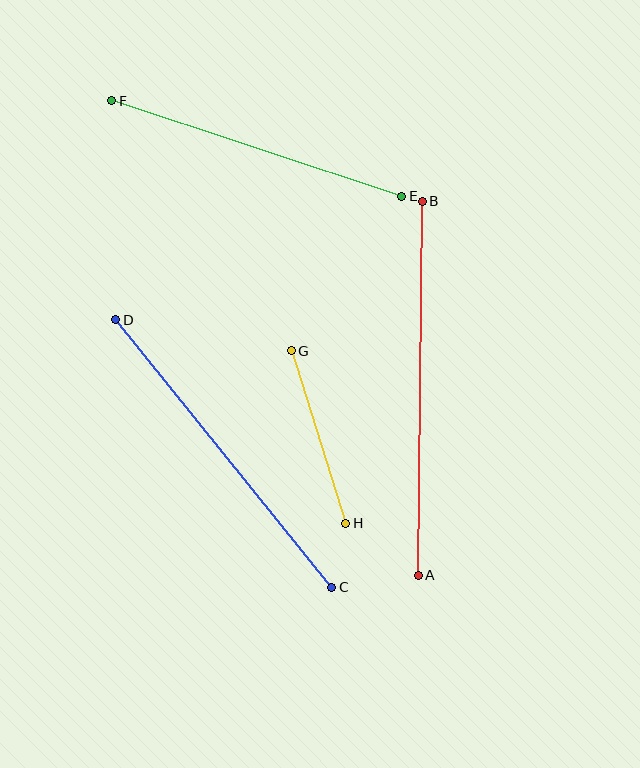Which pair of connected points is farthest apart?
Points A and B are farthest apart.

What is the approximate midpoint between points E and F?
The midpoint is at approximately (257, 149) pixels.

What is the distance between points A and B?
The distance is approximately 374 pixels.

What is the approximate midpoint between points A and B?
The midpoint is at approximately (420, 388) pixels.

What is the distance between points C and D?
The distance is approximately 344 pixels.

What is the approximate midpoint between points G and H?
The midpoint is at approximately (318, 437) pixels.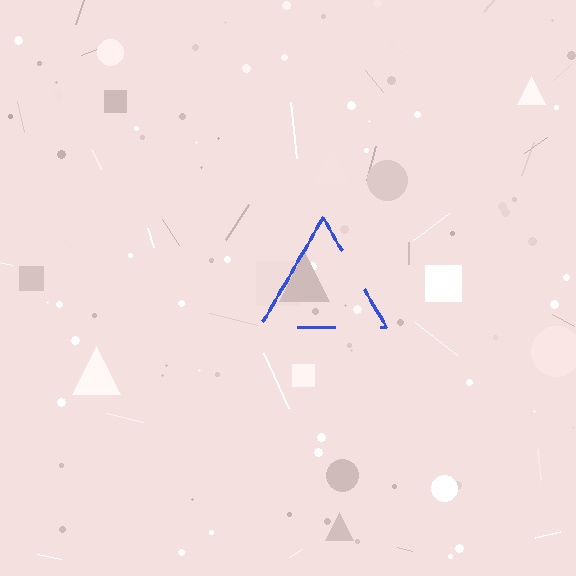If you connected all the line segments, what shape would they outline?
They would outline a triangle.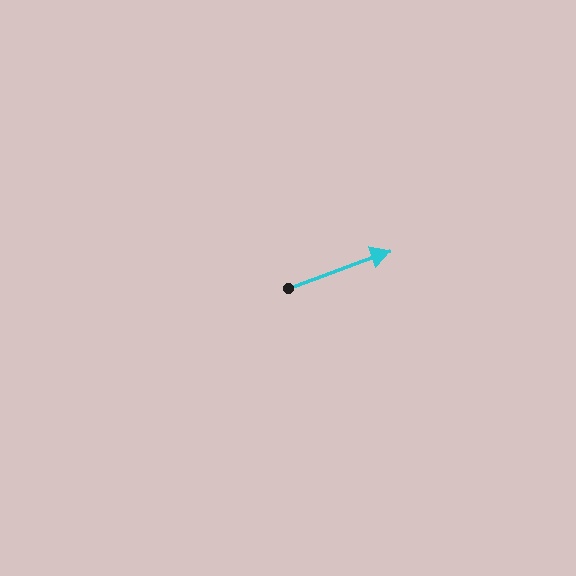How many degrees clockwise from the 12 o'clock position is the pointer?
Approximately 70 degrees.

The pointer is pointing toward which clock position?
Roughly 2 o'clock.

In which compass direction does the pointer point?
East.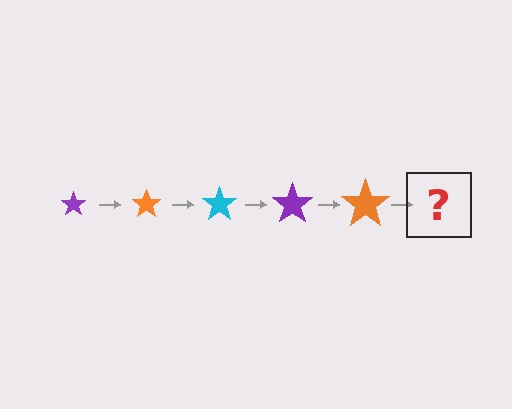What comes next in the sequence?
The next element should be a cyan star, larger than the previous one.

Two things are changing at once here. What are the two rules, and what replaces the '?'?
The two rules are that the star grows larger each step and the color cycles through purple, orange, and cyan. The '?' should be a cyan star, larger than the previous one.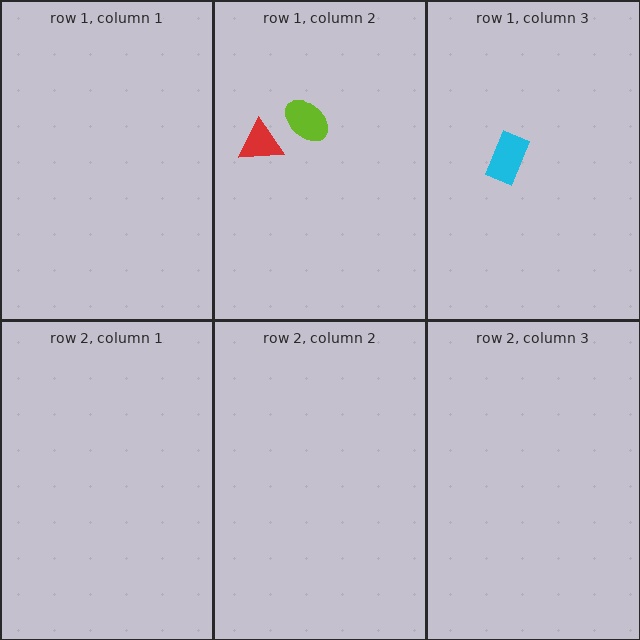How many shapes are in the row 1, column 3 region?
1.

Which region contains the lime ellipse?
The row 1, column 2 region.